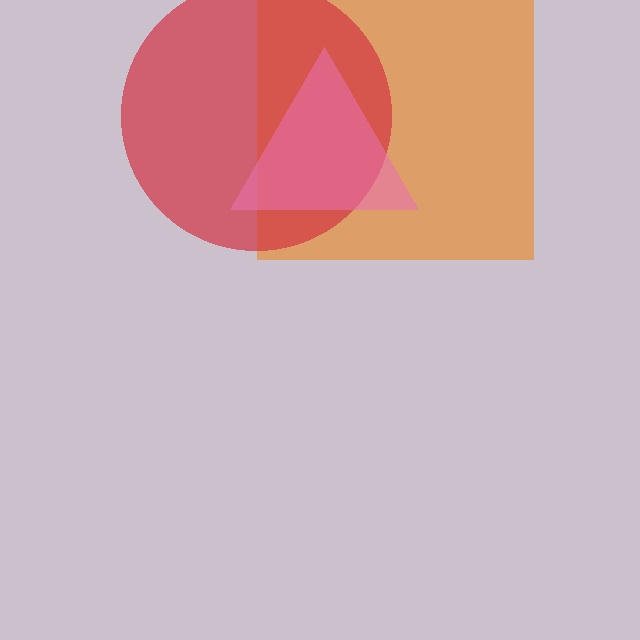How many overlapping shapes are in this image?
There are 3 overlapping shapes in the image.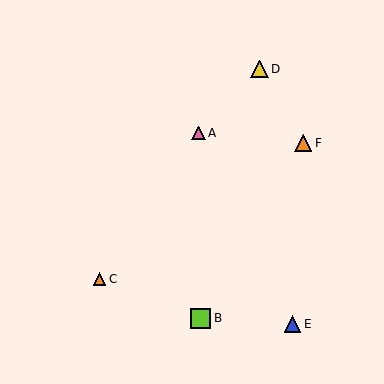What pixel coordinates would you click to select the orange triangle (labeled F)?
Click at (303, 143) to select the orange triangle F.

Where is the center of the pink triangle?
The center of the pink triangle is at (198, 133).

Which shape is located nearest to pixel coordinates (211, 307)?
The lime square (labeled B) at (201, 318) is nearest to that location.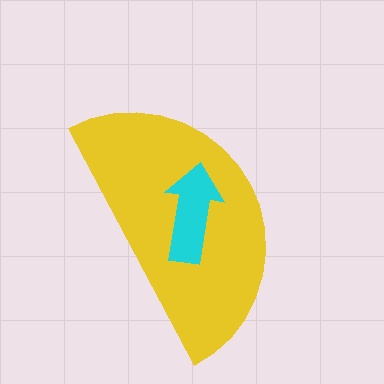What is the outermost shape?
The yellow semicircle.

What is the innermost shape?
The cyan arrow.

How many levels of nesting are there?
2.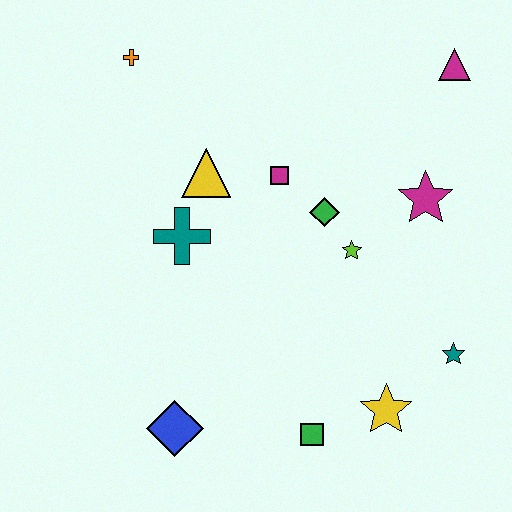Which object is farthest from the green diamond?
The blue diamond is farthest from the green diamond.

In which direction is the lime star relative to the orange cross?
The lime star is to the right of the orange cross.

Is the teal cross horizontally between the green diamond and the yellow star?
No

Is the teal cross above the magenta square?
No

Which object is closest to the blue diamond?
The green square is closest to the blue diamond.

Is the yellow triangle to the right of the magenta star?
No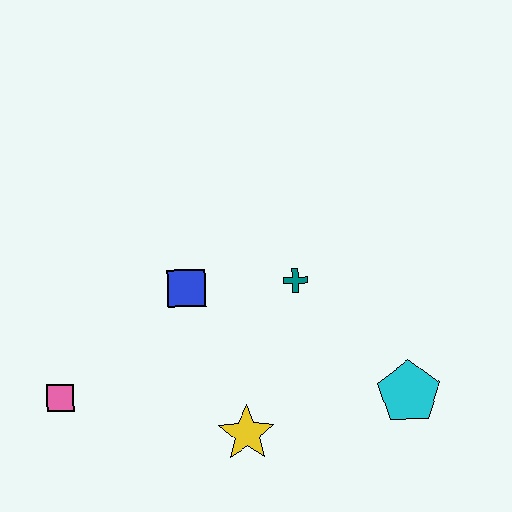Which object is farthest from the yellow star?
The pink square is farthest from the yellow star.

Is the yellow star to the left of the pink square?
No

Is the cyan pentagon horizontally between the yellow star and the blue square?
No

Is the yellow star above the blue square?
No